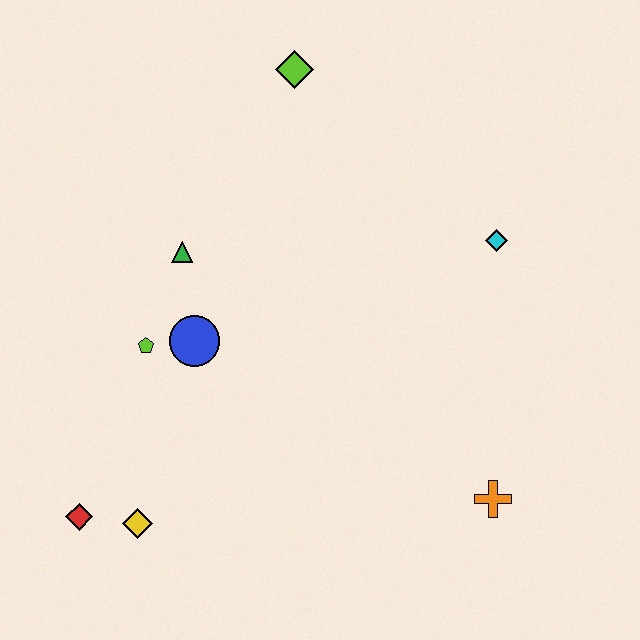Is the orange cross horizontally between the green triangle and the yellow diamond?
No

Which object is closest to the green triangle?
The blue circle is closest to the green triangle.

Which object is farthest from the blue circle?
The orange cross is farthest from the blue circle.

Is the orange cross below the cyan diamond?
Yes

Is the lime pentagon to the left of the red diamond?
No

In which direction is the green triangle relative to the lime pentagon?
The green triangle is above the lime pentagon.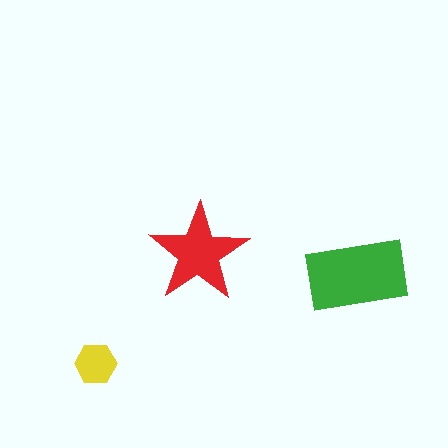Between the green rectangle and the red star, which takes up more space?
The green rectangle.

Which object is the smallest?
The yellow hexagon.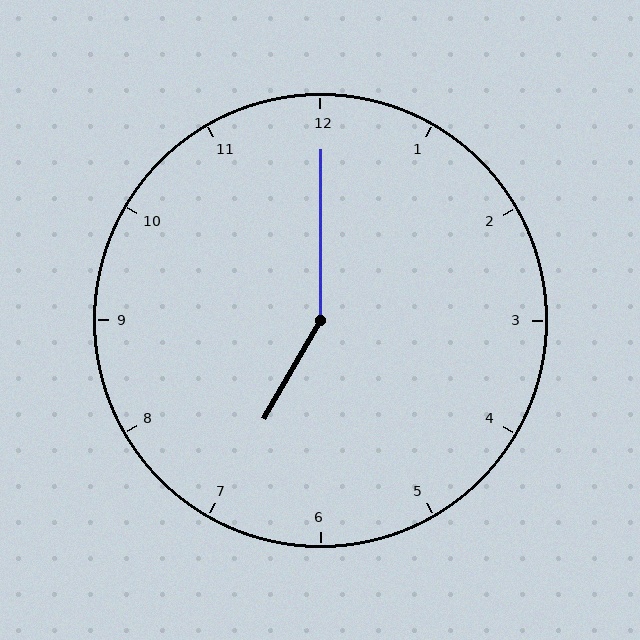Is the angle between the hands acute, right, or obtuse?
It is obtuse.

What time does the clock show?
7:00.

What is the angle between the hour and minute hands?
Approximately 150 degrees.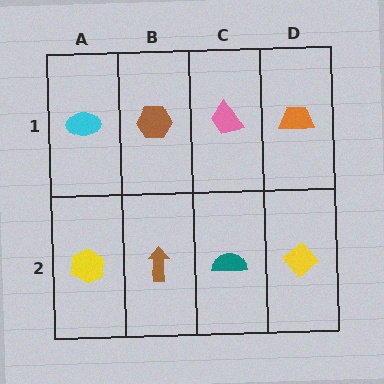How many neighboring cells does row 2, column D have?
2.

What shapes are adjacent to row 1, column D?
A yellow diamond (row 2, column D), a pink trapezoid (row 1, column C).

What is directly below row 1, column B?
A brown arrow.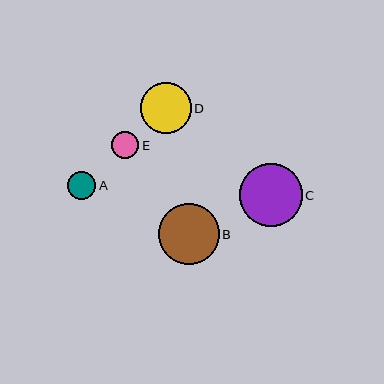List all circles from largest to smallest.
From largest to smallest: C, B, D, A, E.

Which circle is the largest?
Circle C is the largest with a size of approximately 63 pixels.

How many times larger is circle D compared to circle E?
Circle D is approximately 1.9 times the size of circle E.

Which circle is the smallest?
Circle E is the smallest with a size of approximately 27 pixels.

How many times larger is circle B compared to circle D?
Circle B is approximately 1.2 times the size of circle D.